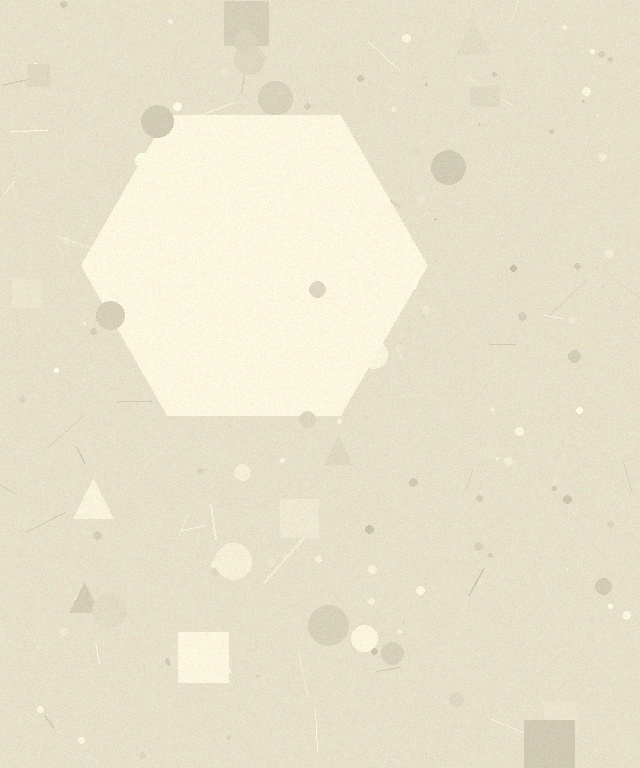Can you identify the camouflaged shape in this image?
The camouflaged shape is a hexagon.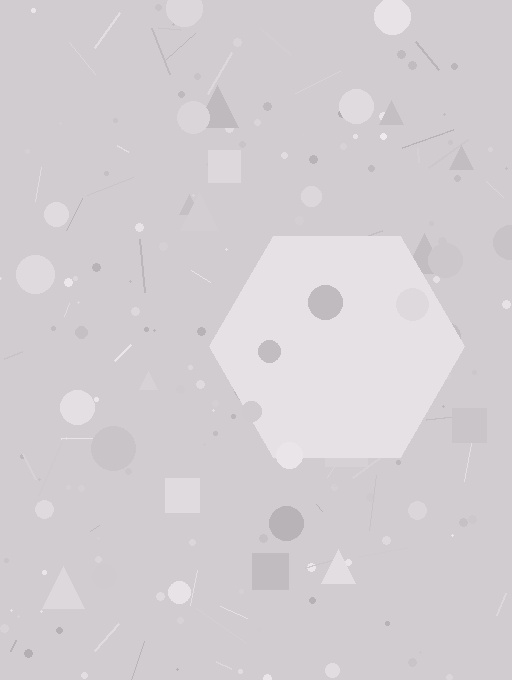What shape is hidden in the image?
A hexagon is hidden in the image.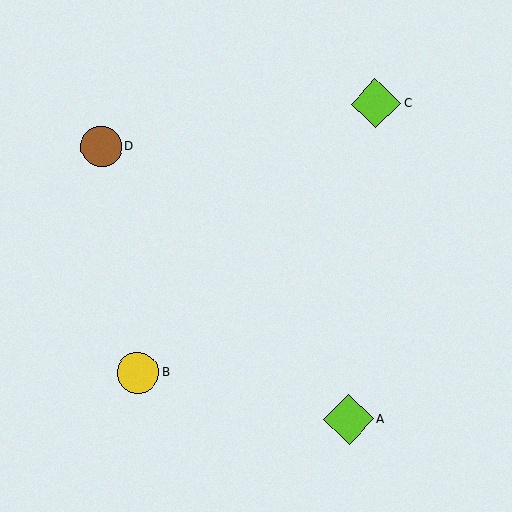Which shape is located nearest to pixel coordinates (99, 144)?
The brown circle (labeled D) at (101, 147) is nearest to that location.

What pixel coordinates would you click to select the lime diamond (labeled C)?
Click at (376, 103) to select the lime diamond C.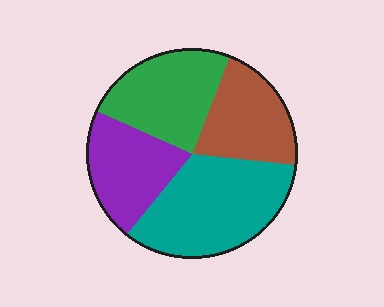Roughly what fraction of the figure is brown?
Brown takes up about one fifth (1/5) of the figure.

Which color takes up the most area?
Teal, at roughly 35%.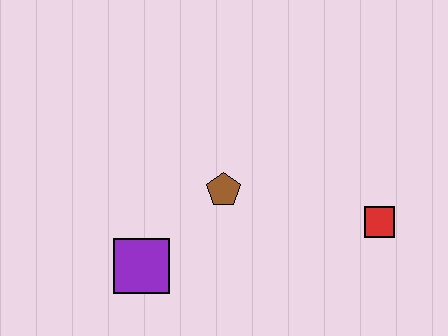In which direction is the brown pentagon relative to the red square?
The brown pentagon is to the left of the red square.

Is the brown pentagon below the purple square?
No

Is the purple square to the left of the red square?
Yes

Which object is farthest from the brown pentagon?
The red square is farthest from the brown pentagon.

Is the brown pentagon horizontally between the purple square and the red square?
Yes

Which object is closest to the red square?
The brown pentagon is closest to the red square.